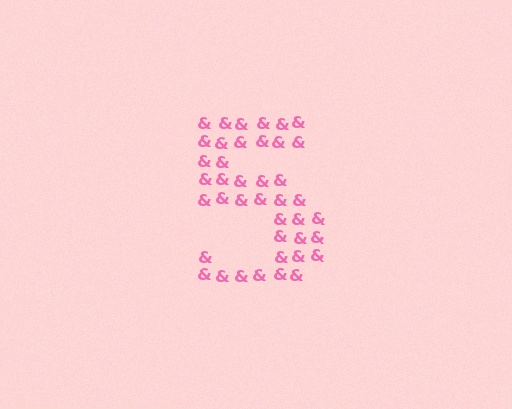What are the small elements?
The small elements are ampersands.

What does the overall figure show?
The overall figure shows the digit 5.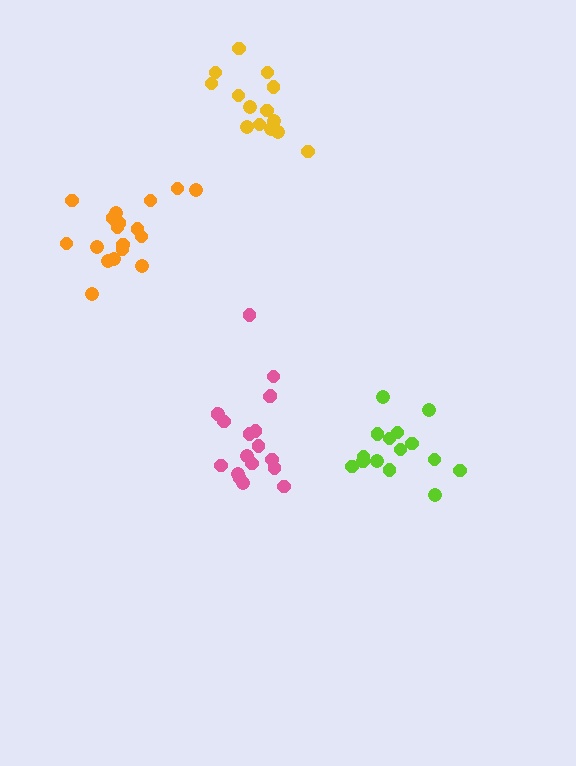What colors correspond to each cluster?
The clusters are colored: lime, yellow, orange, pink.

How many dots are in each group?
Group 1: 15 dots, Group 2: 14 dots, Group 3: 18 dots, Group 4: 19 dots (66 total).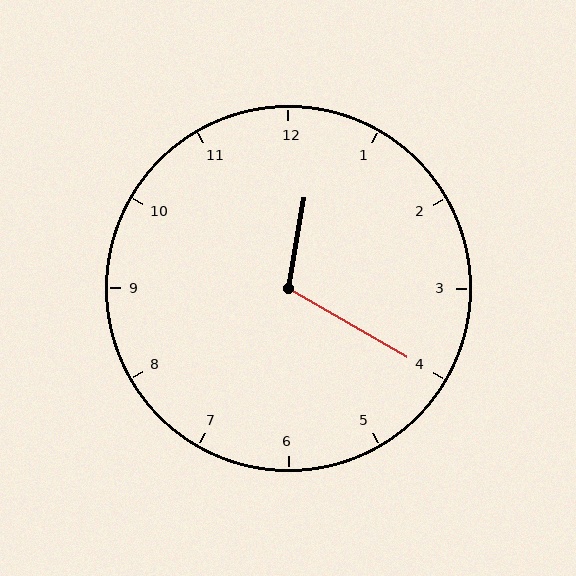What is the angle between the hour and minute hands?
Approximately 110 degrees.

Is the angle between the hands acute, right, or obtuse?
It is obtuse.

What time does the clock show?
12:20.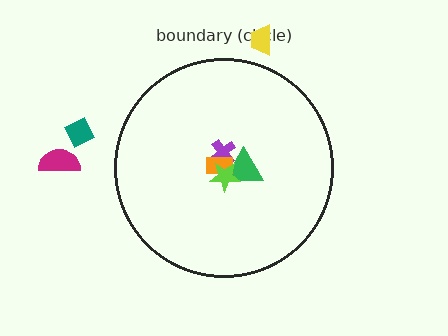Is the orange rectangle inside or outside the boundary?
Inside.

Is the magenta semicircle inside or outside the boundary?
Outside.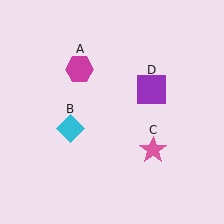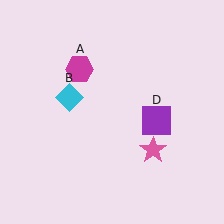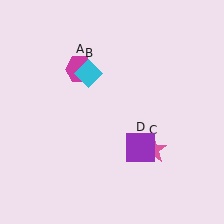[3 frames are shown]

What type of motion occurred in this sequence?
The cyan diamond (object B), purple square (object D) rotated clockwise around the center of the scene.